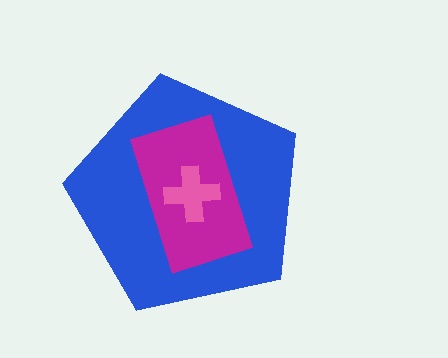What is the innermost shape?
The pink cross.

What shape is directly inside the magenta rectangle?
The pink cross.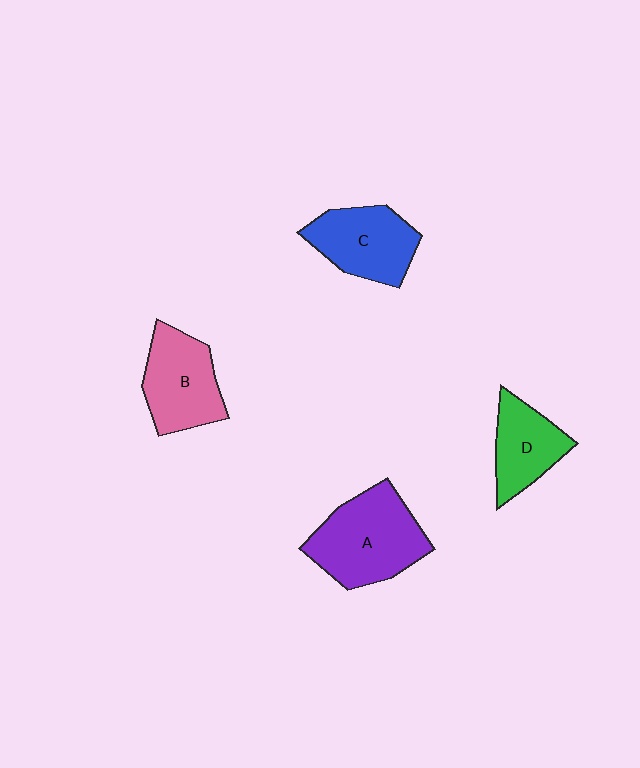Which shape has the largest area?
Shape A (purple).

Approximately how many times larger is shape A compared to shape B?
Approximately 1.3 times.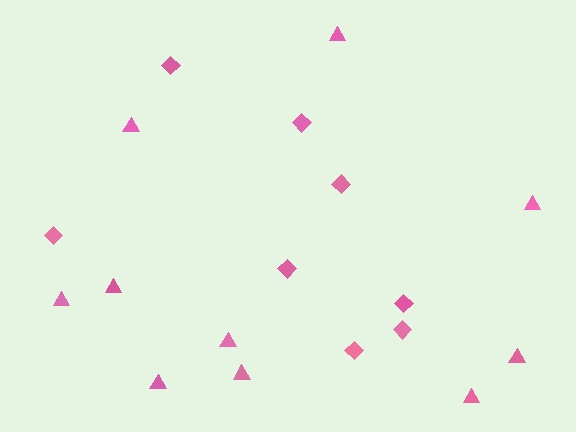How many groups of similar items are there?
There are 2 groups: one group of diamonds (8) and one group of triangles (10).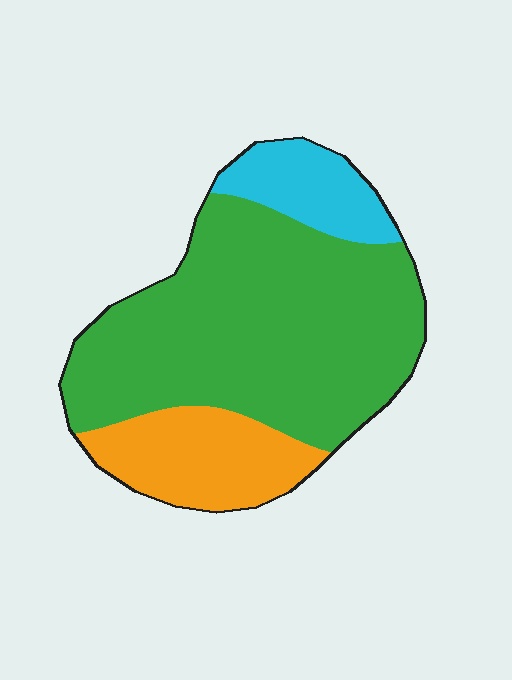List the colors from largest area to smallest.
From largest to smallest: green, orange, cyan.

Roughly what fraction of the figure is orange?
Orange covers roughly 20% of the figure.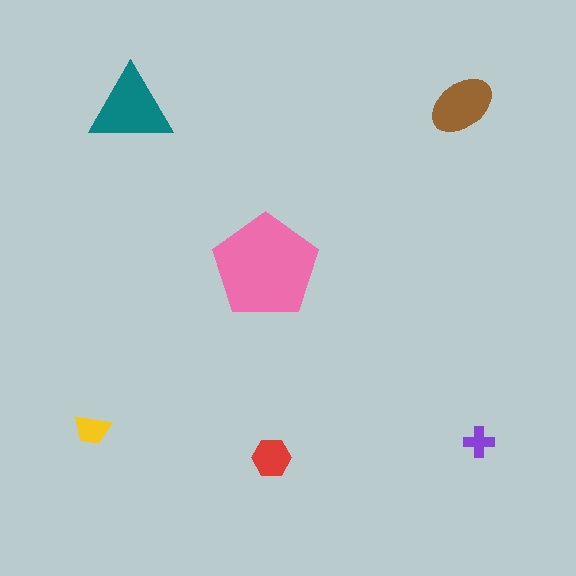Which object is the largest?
The pink pentagon.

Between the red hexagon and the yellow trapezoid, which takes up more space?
The red hexagon.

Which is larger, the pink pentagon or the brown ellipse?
The pink pentagon.